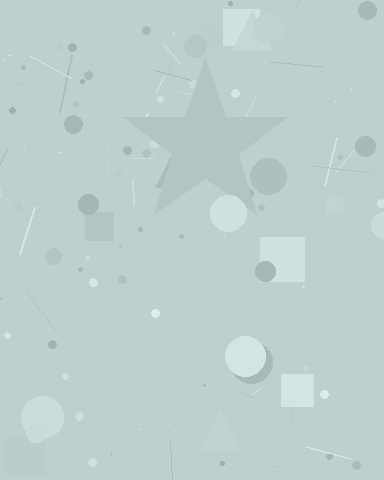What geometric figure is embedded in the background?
A star is embedded in the background.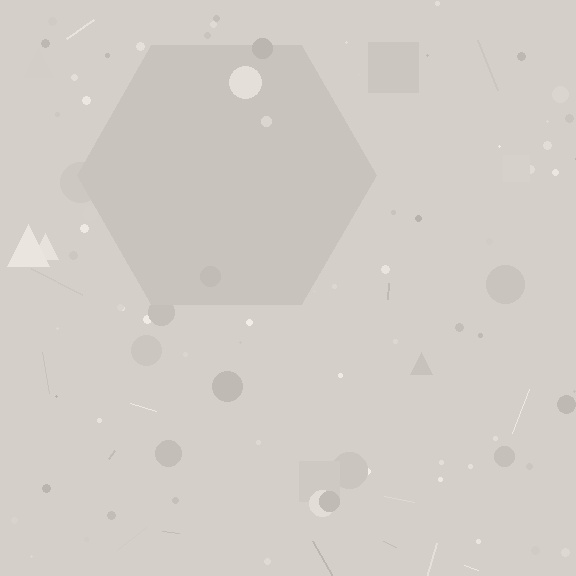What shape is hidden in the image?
A hexagon is hidden in the image.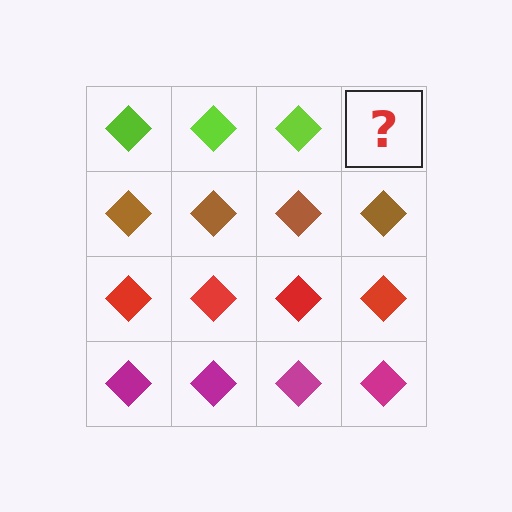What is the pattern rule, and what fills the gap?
The rule is that each row has a consistent color. The gap should be filled with a lime diamond.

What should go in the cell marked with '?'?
The missing cell should contain a lime diamond.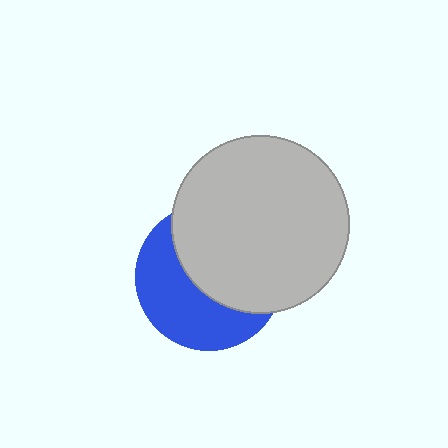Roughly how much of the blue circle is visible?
About half of it is visible (roughly 46%).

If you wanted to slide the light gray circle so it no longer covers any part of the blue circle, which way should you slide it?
Slide it toward the upper-right — that is the most direct way to separate the two shapes.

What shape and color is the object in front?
The object in front is a light gray circle.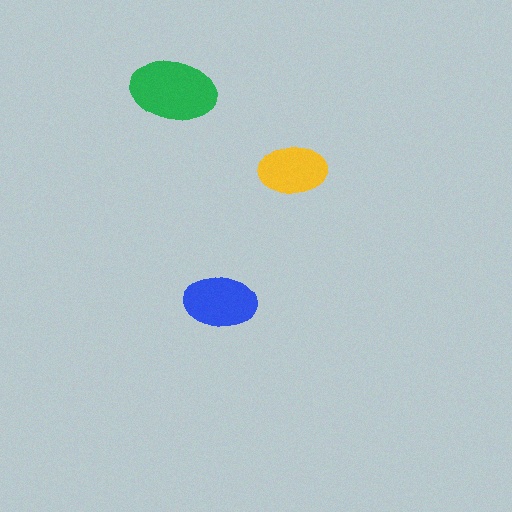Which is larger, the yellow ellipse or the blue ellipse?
The blue one.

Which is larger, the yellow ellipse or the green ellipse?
The green one.